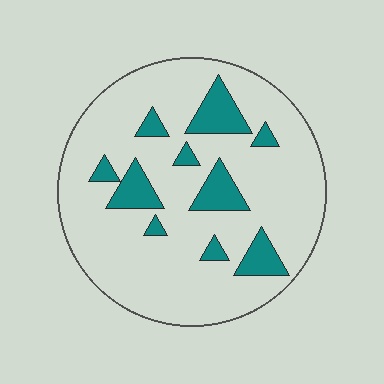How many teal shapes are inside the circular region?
10.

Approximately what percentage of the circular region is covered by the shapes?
Approximately 15%.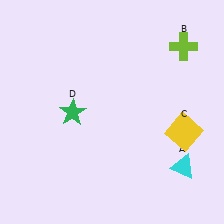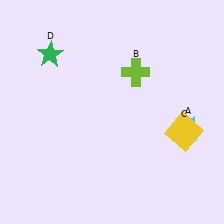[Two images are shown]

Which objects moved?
The objects that moved are: the cyan triangle (A), the lime cross (B), the green star (D).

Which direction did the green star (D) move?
The green star (D) moved up.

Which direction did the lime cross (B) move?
The lime cross (B) moved left.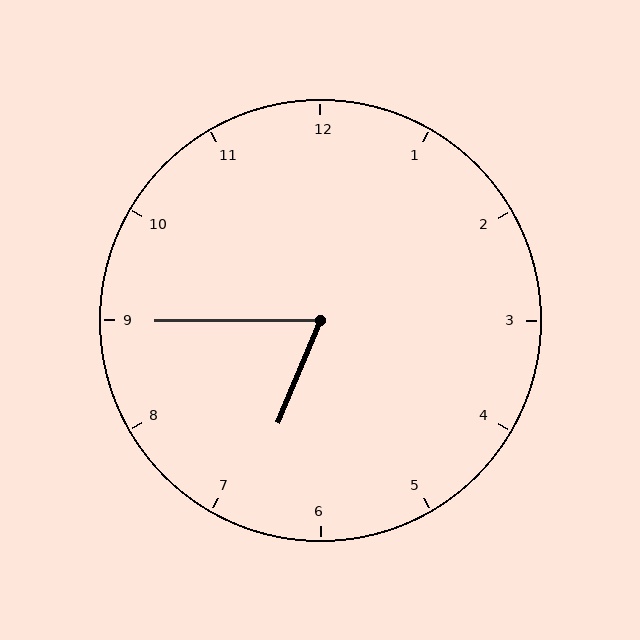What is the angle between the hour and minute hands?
Approximately 68 degrees.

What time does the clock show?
6:45.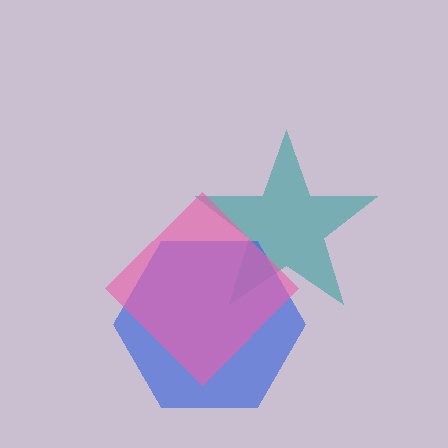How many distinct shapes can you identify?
There are 3 distinct shapes: a teal star, a blue hexagon, a pink diamond.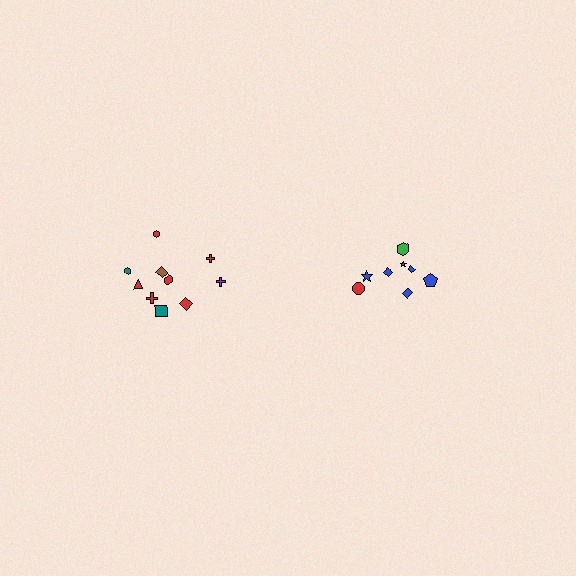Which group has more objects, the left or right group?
The left group.